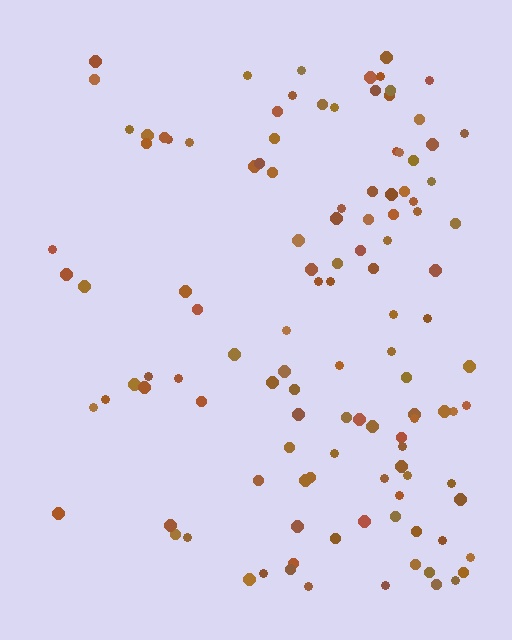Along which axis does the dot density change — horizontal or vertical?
Horizontal.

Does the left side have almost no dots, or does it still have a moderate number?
Still a moderate number, just noticeably fewer than the right.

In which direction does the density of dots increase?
From left to right, with the right side densest.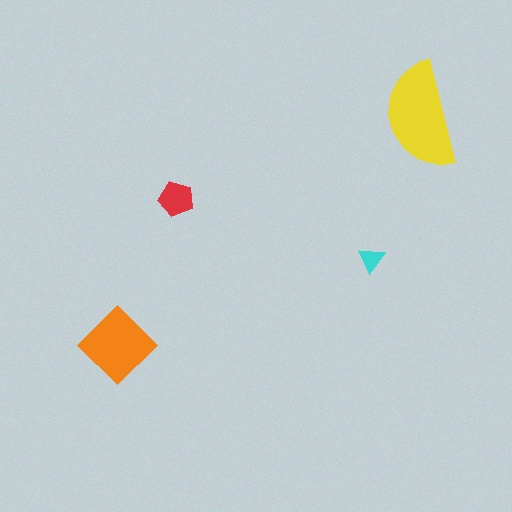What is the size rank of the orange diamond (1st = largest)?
2nd.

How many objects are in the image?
There are 4 objects in the image.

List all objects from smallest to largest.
The cyan triangle, the red pentagon, the orange diamond, the yellow semicircle.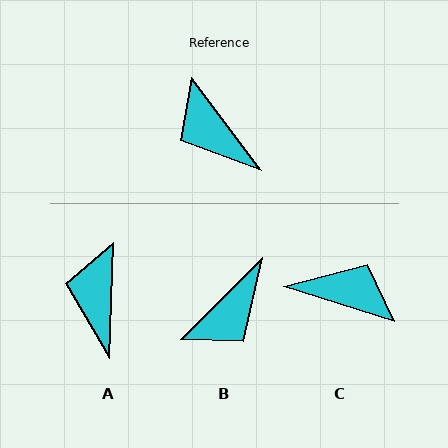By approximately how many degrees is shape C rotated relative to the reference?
Approximately 145 degrees clockwise.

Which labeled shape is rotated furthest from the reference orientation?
C, about 145 degrees away.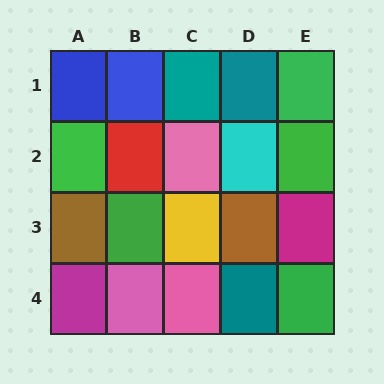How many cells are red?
1 cell is red.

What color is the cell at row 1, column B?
Blue.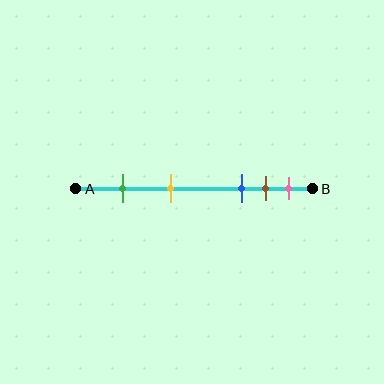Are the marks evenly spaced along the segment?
No, the marks are not evenly spaced.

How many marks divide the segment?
There are 5 marks dividing the segment.